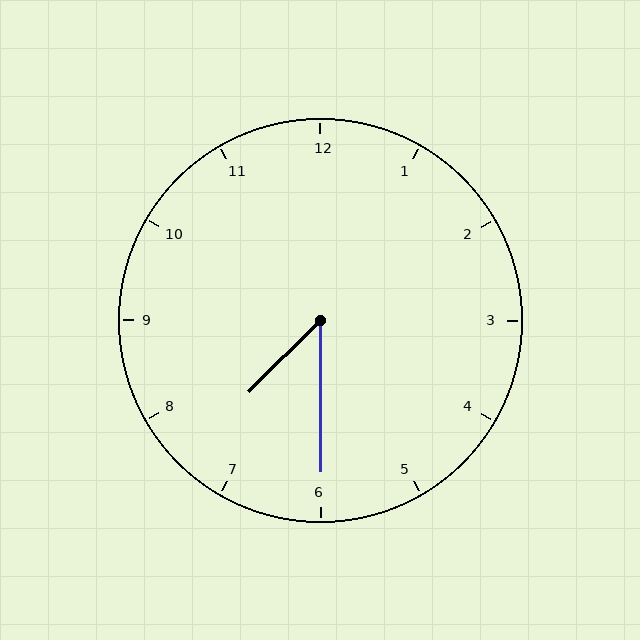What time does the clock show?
7:30.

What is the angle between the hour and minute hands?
Approximately 45 degrees.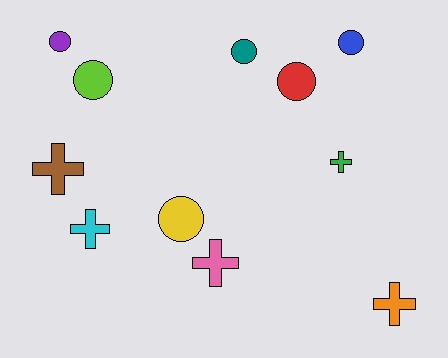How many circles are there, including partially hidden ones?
There are 6 circles.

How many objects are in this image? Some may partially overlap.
There are 11 objects.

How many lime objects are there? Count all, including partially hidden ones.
There is 1 lime object.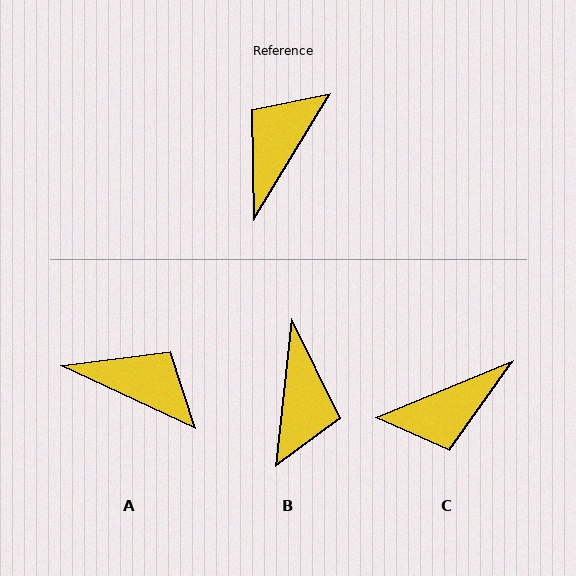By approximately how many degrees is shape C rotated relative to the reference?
Approximately 144 degrees counter-clockwise.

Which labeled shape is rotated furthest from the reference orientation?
B, about 155 degrees away.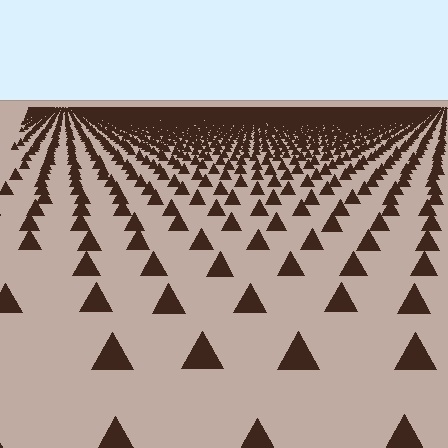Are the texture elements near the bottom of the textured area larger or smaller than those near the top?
Larger. Near the bottom, elements are closer to the viewer and appear at a bigger on-screen size.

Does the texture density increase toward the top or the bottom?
Density increases toward the top.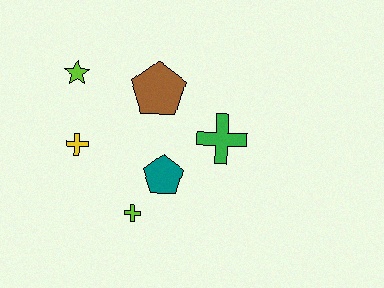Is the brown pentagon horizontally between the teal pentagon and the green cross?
No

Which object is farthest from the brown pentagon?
The lime cross is farthest from the brown pentagon.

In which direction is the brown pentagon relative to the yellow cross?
The brown pentagon is to the right of the yellow cross.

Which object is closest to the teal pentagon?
The lime cross is closest to the teal pentagon.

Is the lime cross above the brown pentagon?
No